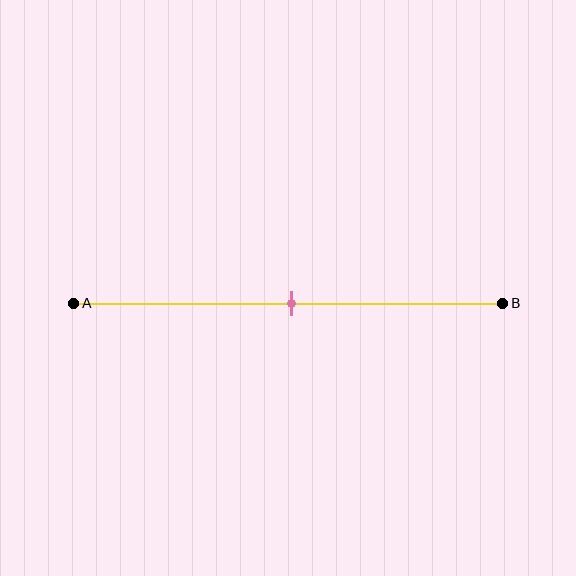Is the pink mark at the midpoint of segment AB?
Yes, the mark is approximately at the midpoint.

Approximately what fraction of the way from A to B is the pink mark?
The pink mark is approximately 50% of the way from A to B.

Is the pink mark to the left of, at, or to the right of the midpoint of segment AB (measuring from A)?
The pink mark is approximately at the midpoint of segment AB.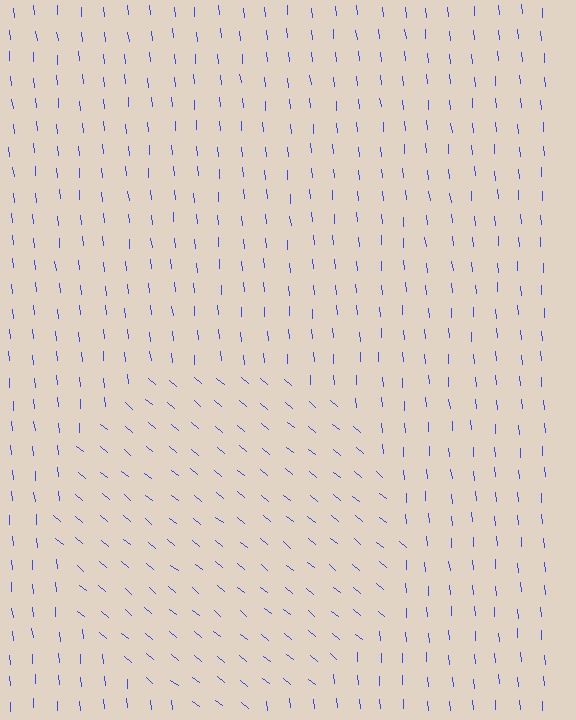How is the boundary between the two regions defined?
The boundary is defined purely by a change in line orientation (approximately 45 degrees difference). All lines are the same color and thickness.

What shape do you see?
I see a circle.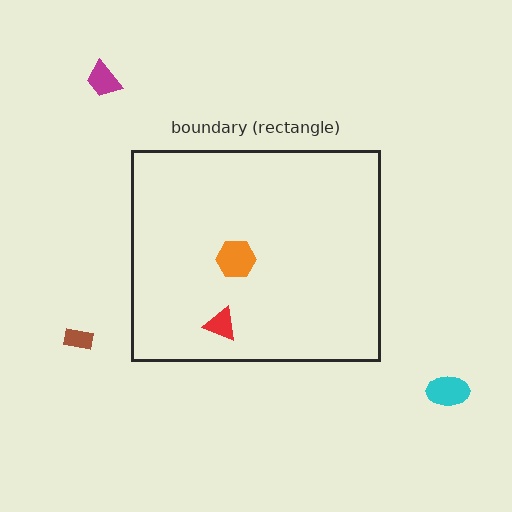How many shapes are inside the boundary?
2 inside, 3 outside.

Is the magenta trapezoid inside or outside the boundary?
Outside.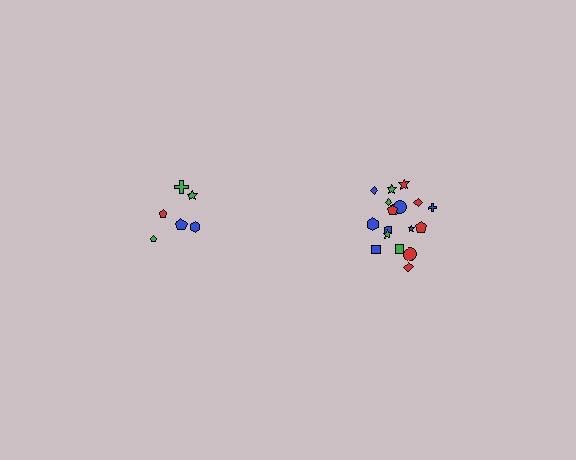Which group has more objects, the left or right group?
The right group.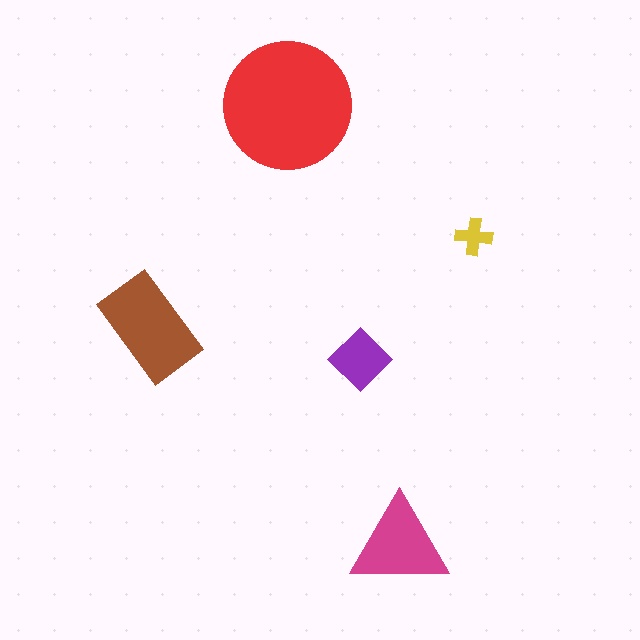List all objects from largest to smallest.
The red circle, the brown rectangle, the magenta triangle, the purple diamond, the yellow cross.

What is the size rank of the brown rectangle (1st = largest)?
2nd.